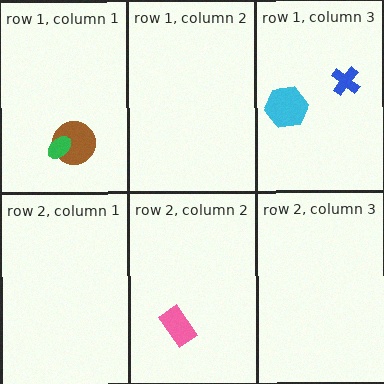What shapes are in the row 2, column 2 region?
The pink rectangle.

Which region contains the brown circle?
The row 1, column 1 region.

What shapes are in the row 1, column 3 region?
The orange triangle, the blue cross, the cyan hexagon.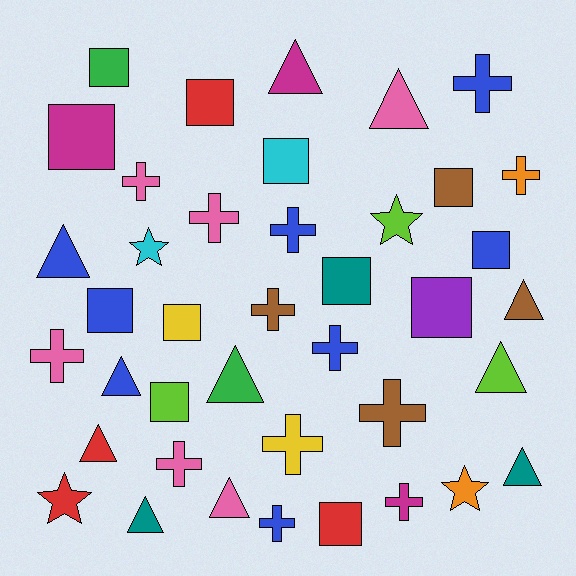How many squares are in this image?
There are 12 squares.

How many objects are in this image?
There are 40 objects.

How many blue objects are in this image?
There are 8 blue objects.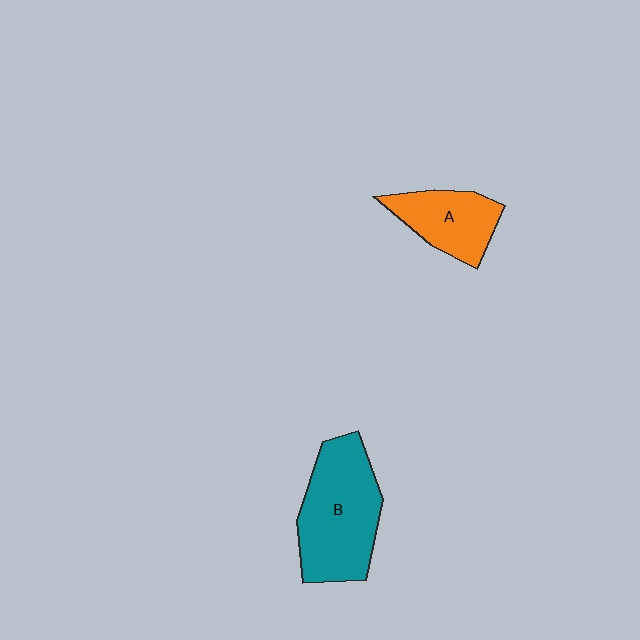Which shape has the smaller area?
Shape A (orange).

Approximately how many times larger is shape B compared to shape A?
Approximately 1.7 times.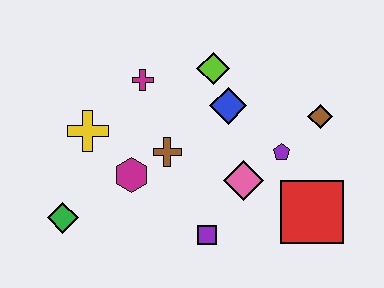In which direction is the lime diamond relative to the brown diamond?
The lime diamond is to the left of the brown diamond.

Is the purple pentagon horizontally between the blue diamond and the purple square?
No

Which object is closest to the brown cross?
The magenta hexagon is closest to the brown cross.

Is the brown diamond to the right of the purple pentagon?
Yes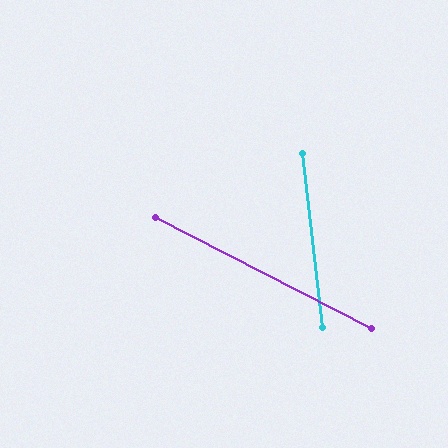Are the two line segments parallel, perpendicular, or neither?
Neither parallel nor perpendicular — they differ by about 56°.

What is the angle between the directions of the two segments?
Approximately 56 degrees.